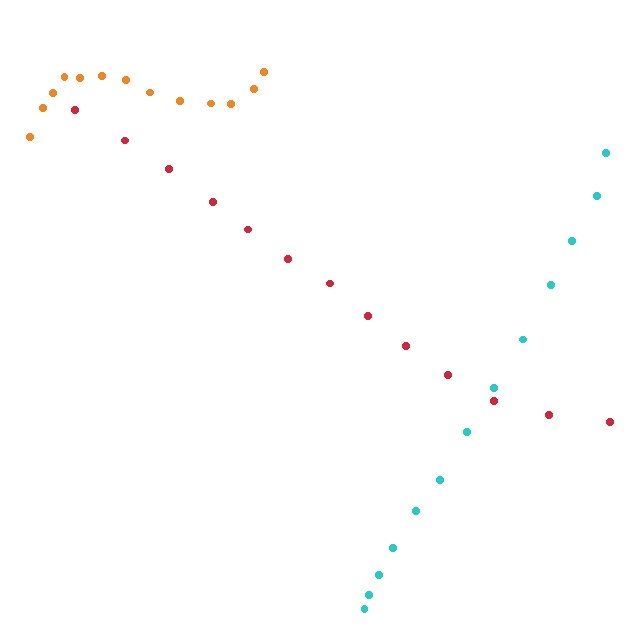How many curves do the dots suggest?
There are 3 distinct paths.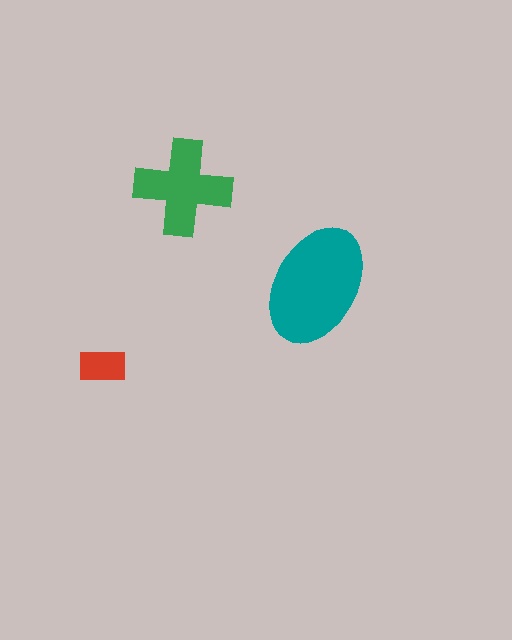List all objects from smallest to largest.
The red rectangle, the green cross, the teal ellipse.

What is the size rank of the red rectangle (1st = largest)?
3rd.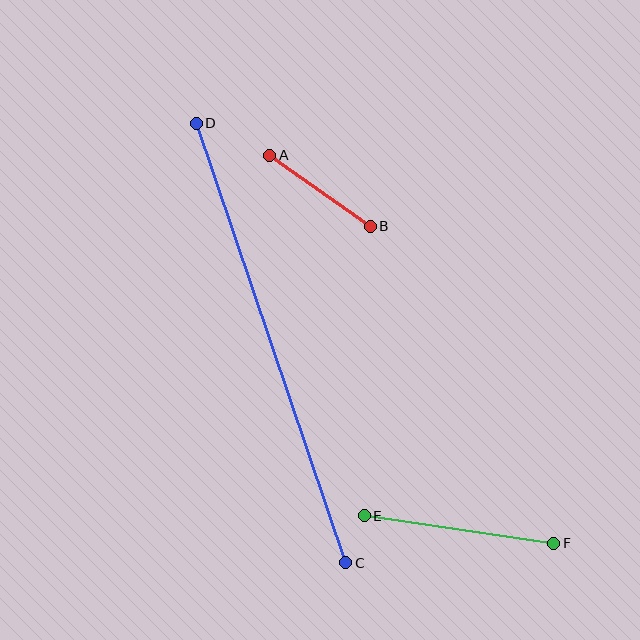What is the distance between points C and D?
The distance is approximately 464 pixels.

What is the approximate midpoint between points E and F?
The midpoint is at approximately (459, 529) pixels.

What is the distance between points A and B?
The distance is approximately 123 pixels.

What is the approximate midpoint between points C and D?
The midpoint is at approximately (271, 343) pixels.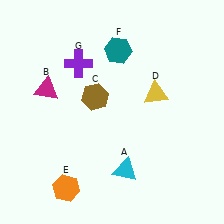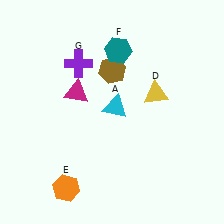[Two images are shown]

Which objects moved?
The objects that moved are: the cyan triangle (A), the magenta triangle (B), the brown hexagon (C).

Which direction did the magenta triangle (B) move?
The magenta triangle (B) moved right.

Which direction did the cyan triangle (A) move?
The cyan triangle (A) moved up.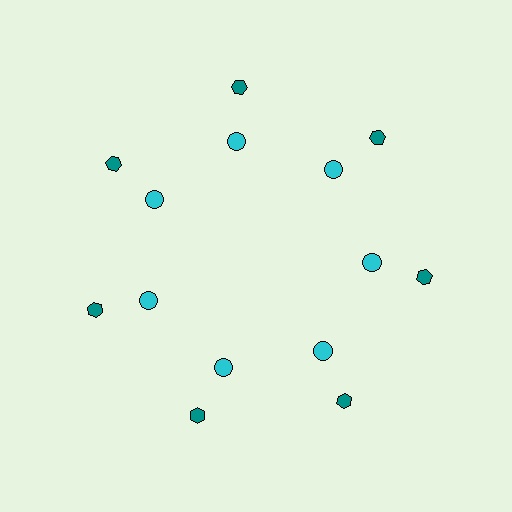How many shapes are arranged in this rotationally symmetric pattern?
There are 14 shapes, arranged in 7 groups of 2.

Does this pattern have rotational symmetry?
Yes, this pattern has 7-fold rotational symmetry. It looks the same after rotating 51 degrees around the center.